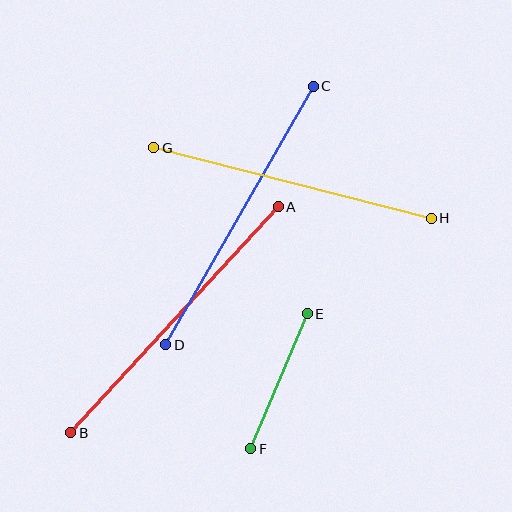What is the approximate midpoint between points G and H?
The midpoint is at approximately (293, 183) pixels.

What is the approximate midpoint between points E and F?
The midpoint is at approximately (279, 381) pixels.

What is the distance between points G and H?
The distance is approximately 287 pixels.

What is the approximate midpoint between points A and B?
The midpoint is at approximately (175, 320) pixels.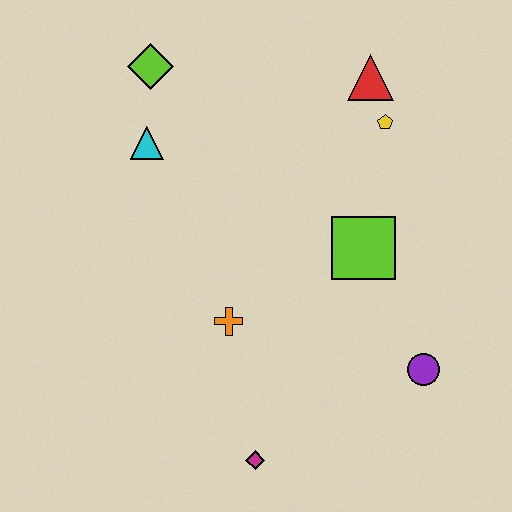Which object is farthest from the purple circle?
The lime diamond is farthest from the purple circle.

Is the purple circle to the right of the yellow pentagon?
Yes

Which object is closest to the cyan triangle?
The lime diamond is closest to the cyan triangle.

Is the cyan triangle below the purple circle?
No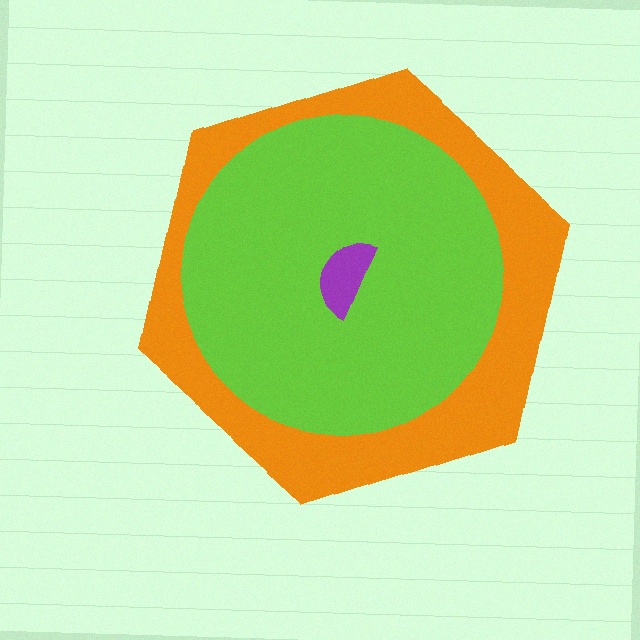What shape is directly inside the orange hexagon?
The lime circle.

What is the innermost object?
The purple semicircle.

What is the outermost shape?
The orange hexagon.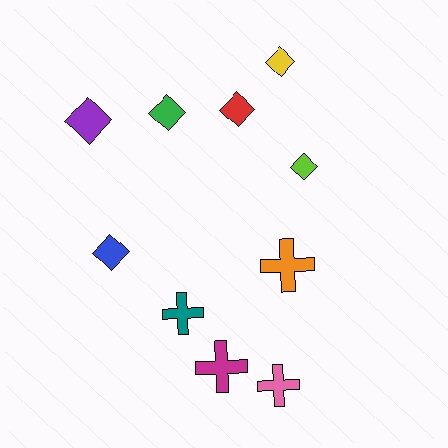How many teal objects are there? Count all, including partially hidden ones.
There is 1 teal object.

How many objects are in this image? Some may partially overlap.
There are 10 objects.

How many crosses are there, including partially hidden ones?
There are 4 crosses.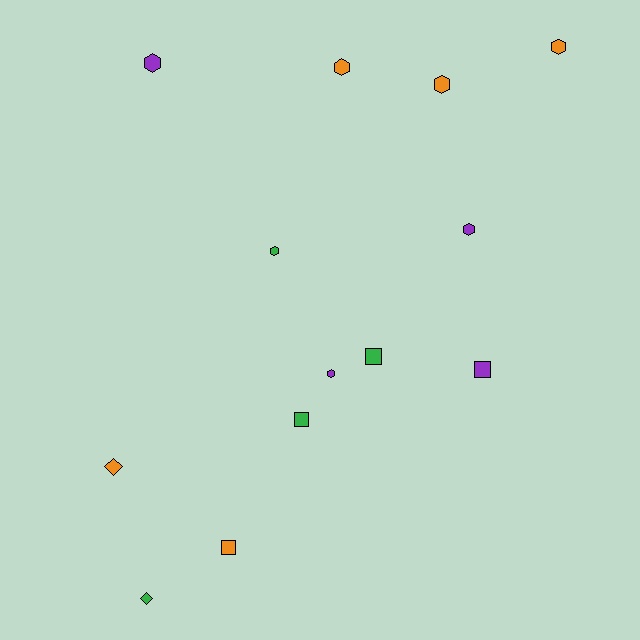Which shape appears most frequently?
Hexagon, with 7 objects.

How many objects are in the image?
There are 13 objects.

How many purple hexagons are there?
There are 3 purple hexagons.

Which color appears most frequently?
Orange, with 5 objects.